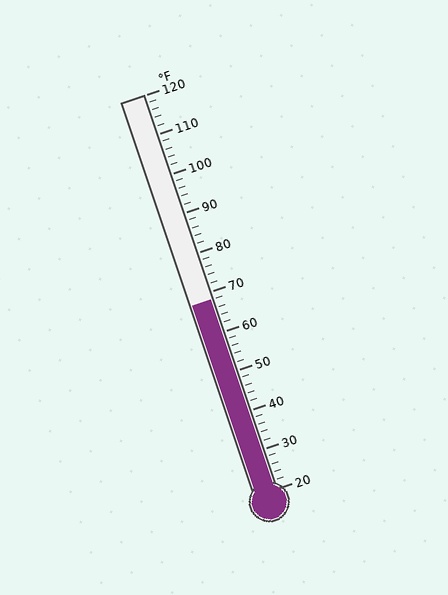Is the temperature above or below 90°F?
The temperature is below 90°F.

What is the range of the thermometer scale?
The thermometer scale ranges from 20°F to 120°F.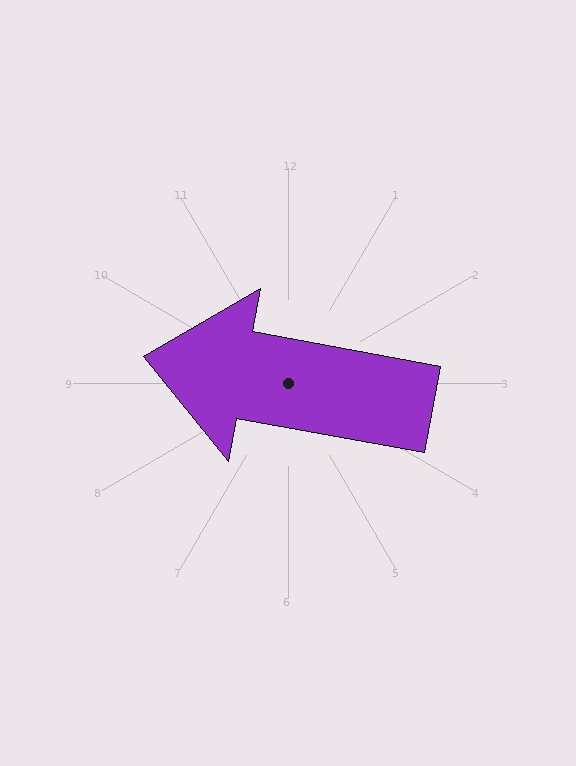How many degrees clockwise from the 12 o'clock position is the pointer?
Approximately 280 degrees.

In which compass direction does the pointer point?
West.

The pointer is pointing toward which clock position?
Roughly 9 o'clock.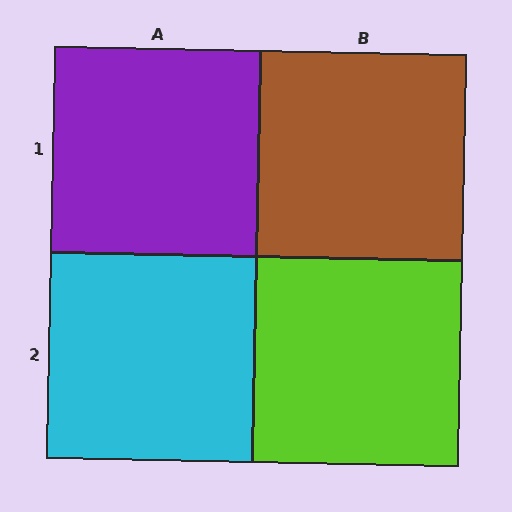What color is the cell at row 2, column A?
Cyan.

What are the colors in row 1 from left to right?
Purple, brown.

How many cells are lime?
1 cell is lime.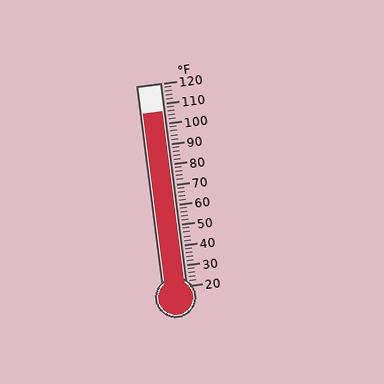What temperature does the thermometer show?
The thermometer shows approximately 106°F.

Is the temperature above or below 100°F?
The temperature is above 100°F.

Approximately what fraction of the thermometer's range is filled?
The thermometer is filled to approximately 85% of its range.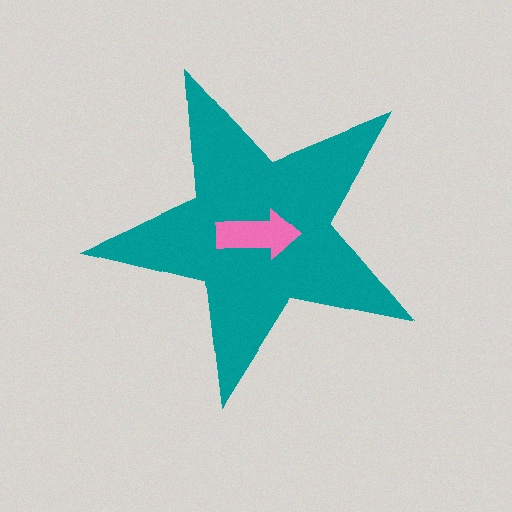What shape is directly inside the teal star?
The pink arrow.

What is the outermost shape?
The teal star.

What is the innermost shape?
The pink arrow.